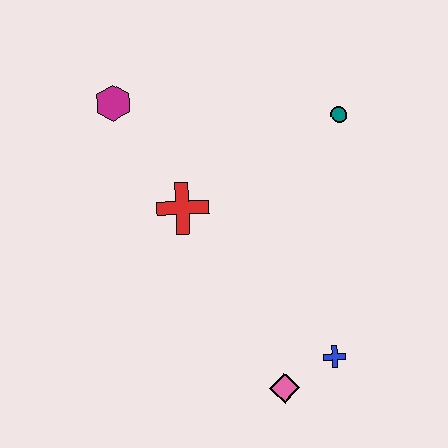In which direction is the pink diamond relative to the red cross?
The pink diamond is below the red cross.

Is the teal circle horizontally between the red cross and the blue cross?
No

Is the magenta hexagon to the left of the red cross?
Yes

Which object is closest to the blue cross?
The pink diamond is closest to the blue cross.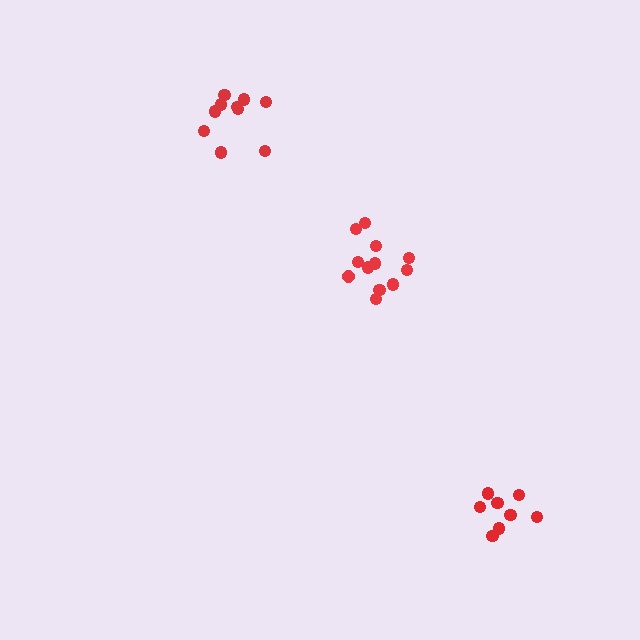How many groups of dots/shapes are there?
There are 3 groups.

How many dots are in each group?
Group 1: 12 dots, Group 2: 10 dots, Group 3: 8 dots (30 total).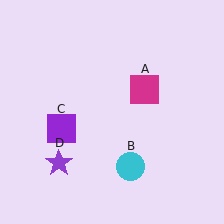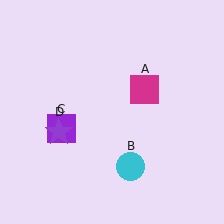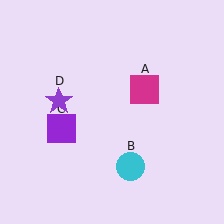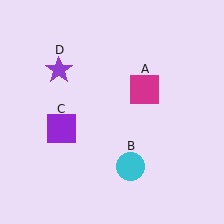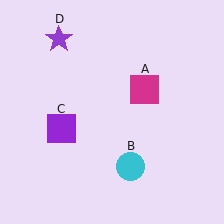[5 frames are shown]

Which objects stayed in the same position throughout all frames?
Magenta square (object A) and cyan circle (object B) and purple square (object C) remained stationary.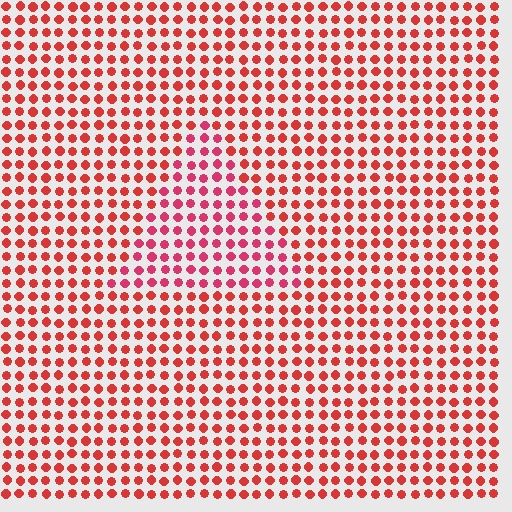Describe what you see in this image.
The image is filled with small red elements in a uniform arrangement. A triangle-shaped region is visible where the elements are tinted to a slightly different hue, forming a subtle color boundary.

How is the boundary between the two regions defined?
The boundary is defined purely by a slight shift in hue (about 22 degrees). Spacing, size, and orientation are identical on both sides.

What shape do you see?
I see a triangle.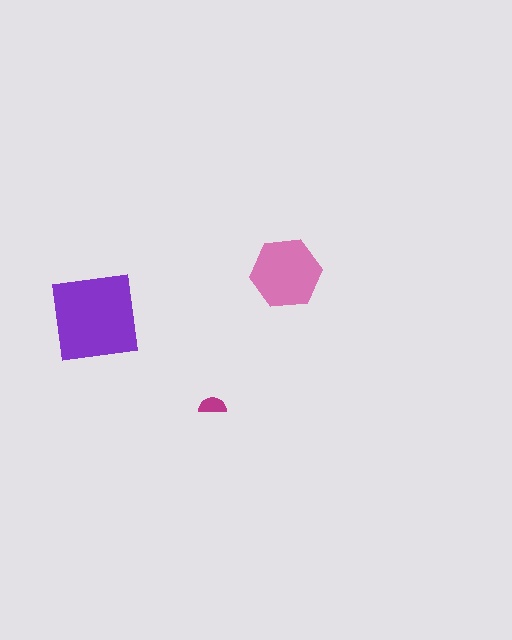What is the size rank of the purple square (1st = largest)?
1st.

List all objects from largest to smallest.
The purple square, the pink hexagon, the magenta semicircle.